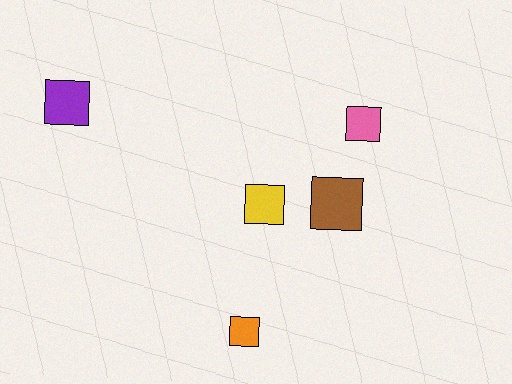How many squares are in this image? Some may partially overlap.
There are 5 squares.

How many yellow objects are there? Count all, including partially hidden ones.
There is 1 yellow object.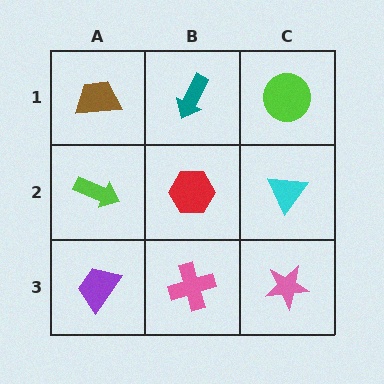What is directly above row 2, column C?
A lime circle.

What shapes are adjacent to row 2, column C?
A lime circle (row 1, column C), a pink star (row 3, column C), a red hexagon (row 2, column B).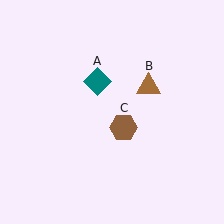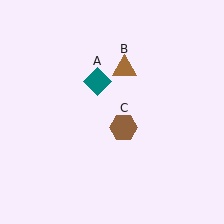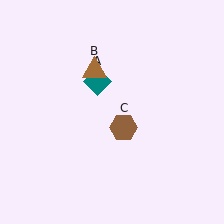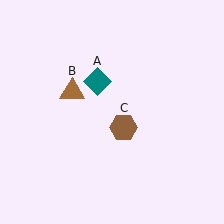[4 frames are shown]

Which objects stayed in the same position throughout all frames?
Teal diamond (object A) and brown hexagon (object C) remained stationary.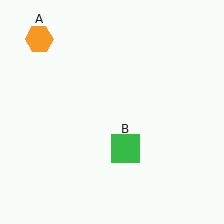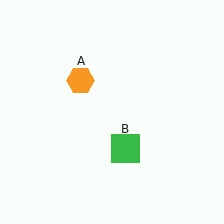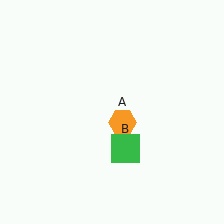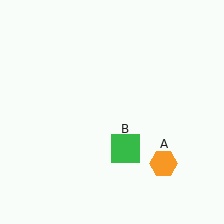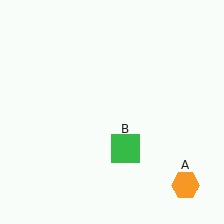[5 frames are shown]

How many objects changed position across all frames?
1 object changed position: orange hexagon (object A).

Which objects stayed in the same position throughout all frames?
Green square (object B) remained stationary.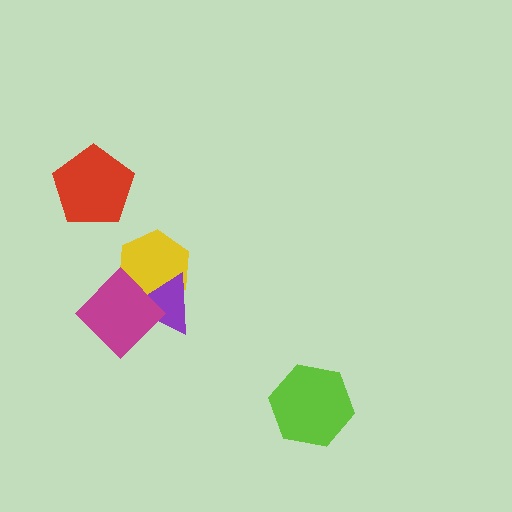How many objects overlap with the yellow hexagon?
2 objects overlap with the yellow hexagon.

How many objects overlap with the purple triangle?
2 objects overlap with the purple triangle.